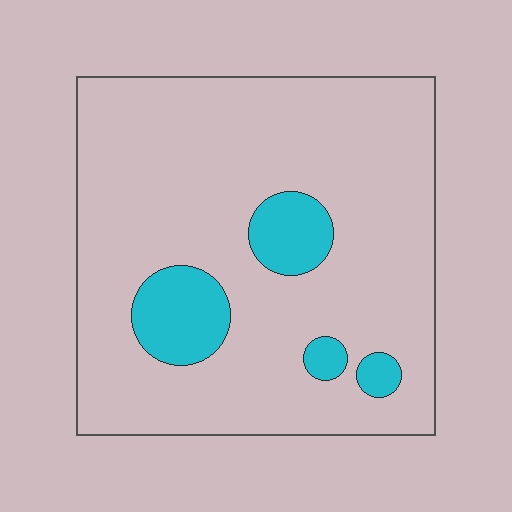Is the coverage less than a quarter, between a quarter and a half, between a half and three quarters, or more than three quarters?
Less than a quarter.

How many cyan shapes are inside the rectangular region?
4.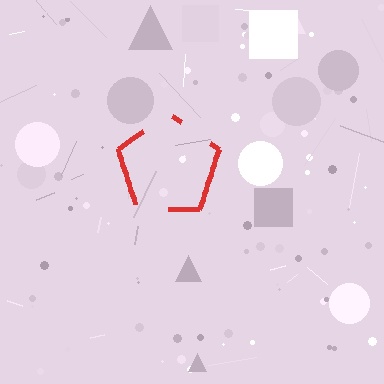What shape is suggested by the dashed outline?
The dashed outline suggests a pentagon.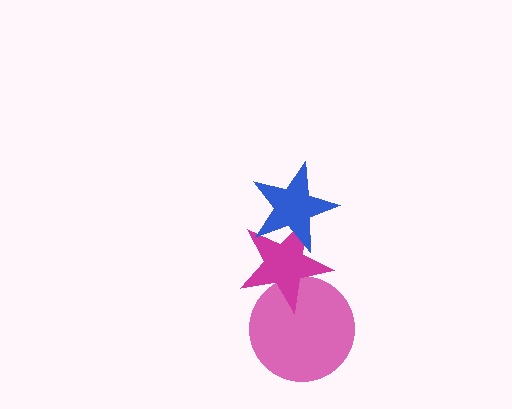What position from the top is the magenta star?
The magenta star is 2nd from the top.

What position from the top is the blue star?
The blue star is 1st from the top.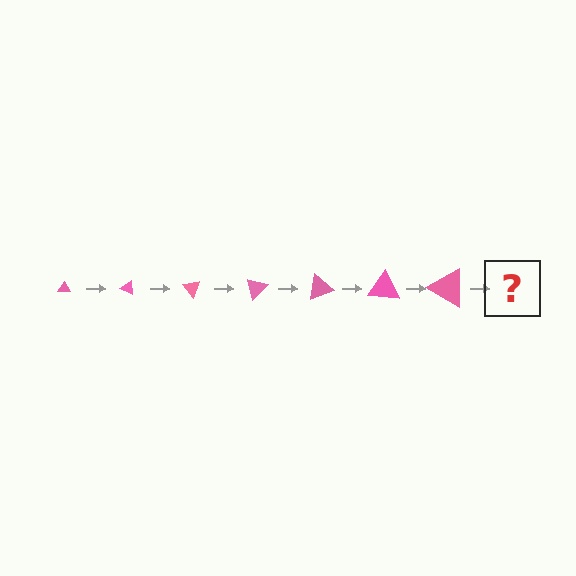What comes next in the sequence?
The next element should be a triangle, larger than the previous one and rotated 175 degrees from the start.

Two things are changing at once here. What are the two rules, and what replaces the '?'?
The two rules are that the triangle grows larger each step and it rotates 25 degrees each step. The '?' should be a triangle, larger than the previous one and rotated 175 degrees from the start.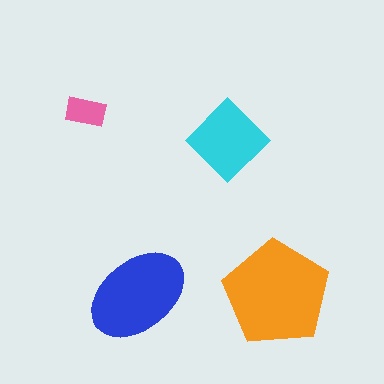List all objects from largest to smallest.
The orange pentagon, the blue ellipse, the cyan diamond, the pink rectangle.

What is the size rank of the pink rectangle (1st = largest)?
4th.